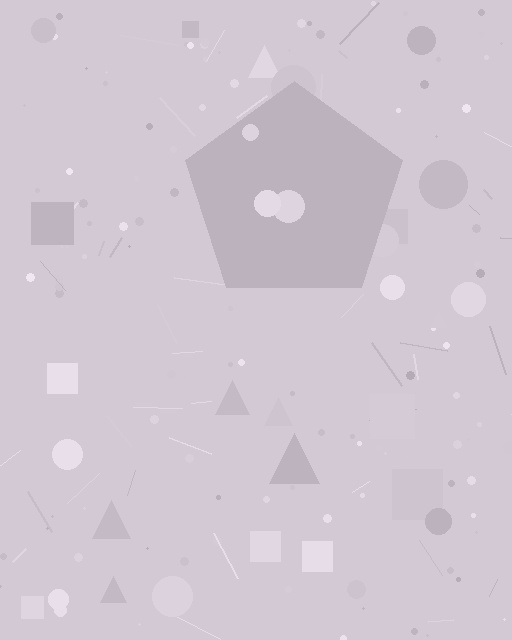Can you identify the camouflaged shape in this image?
The camouflaged shape is a pentagon.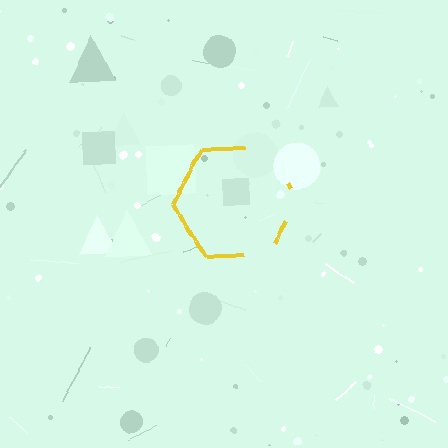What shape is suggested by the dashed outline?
The dashed outline suggests a hexagon.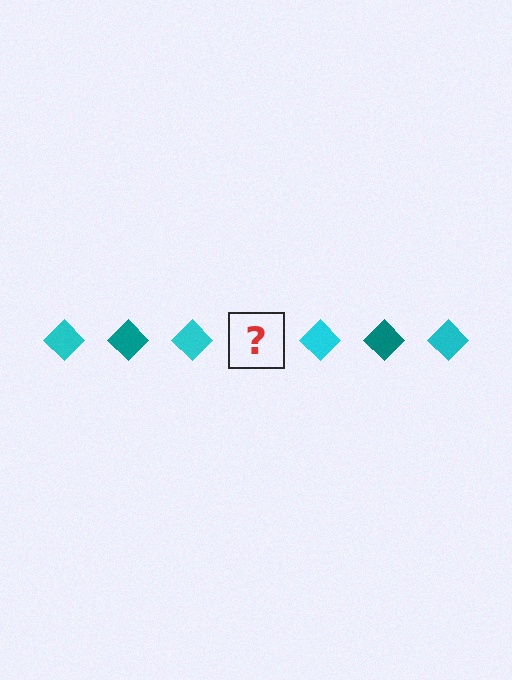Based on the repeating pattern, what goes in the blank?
The blank should be a teal diamond.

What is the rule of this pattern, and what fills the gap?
The rule is that the pattern cycles through cyan, teal diamonds. The gap should be filled with a teal diamond.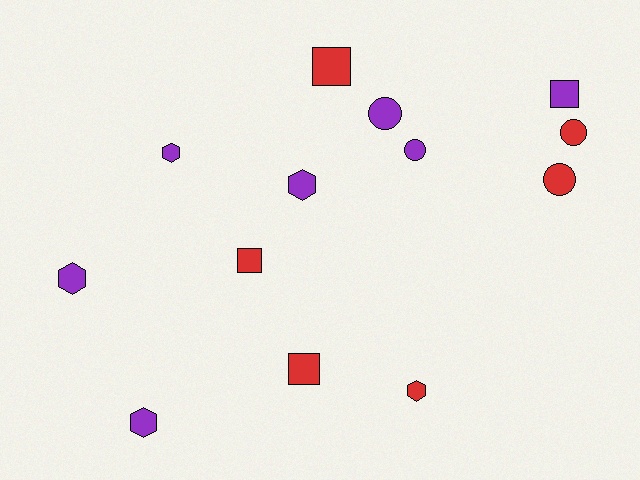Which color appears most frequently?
Purple, with 7 objects.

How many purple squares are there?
There is 1 purple square.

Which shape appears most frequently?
Hexagon, with 5 objects.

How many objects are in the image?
There are 13 objects.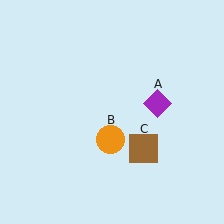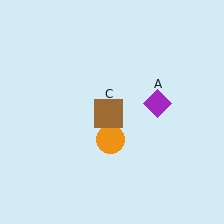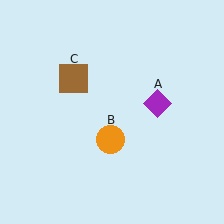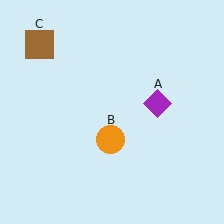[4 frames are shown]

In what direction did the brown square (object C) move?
The brown square (object C) moved up and to the left.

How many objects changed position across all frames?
1 object changed position: brown square (object C).